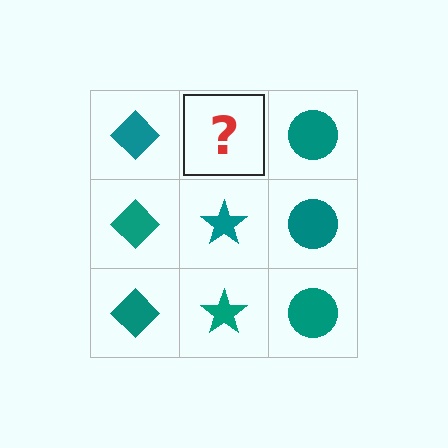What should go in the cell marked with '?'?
The missing cell should contain a teal star.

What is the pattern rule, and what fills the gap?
The rule is that each column has a consistent shape. The gap should be filled with a teal star.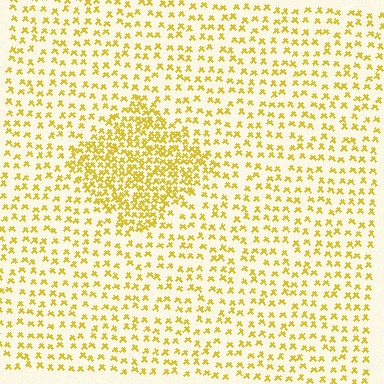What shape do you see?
I see a diamond.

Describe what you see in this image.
The image contains small yellow elements arranged at two different densities. A diamond-shaped region is visible where the elements are more densely packed than the surrounding area.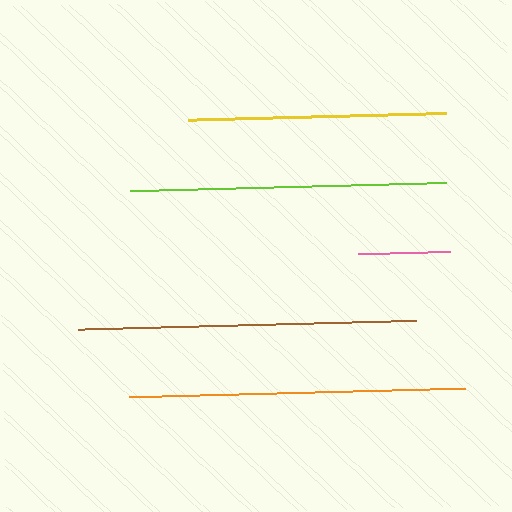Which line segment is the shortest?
The pink line is the shortest at approximately 92 pixels.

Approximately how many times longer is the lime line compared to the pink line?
The lime line is approximately 3.4 times the length of the pink line.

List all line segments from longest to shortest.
From longest to shortest: brown, orange, lime, yellow, pink.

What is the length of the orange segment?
The orange segment is approximately 336 pixels long.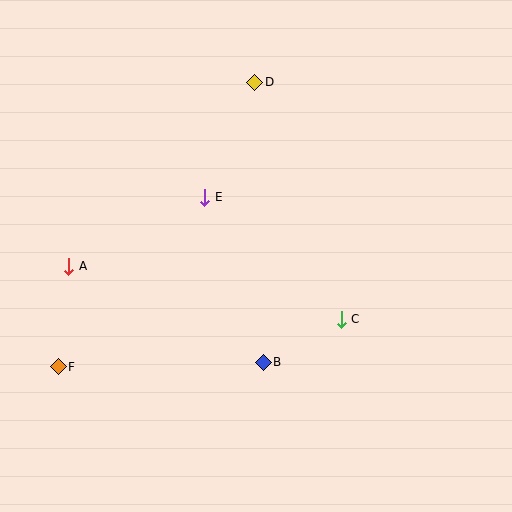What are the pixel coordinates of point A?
Point A is at (69, 266).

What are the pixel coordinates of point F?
Point F is at (58, 367).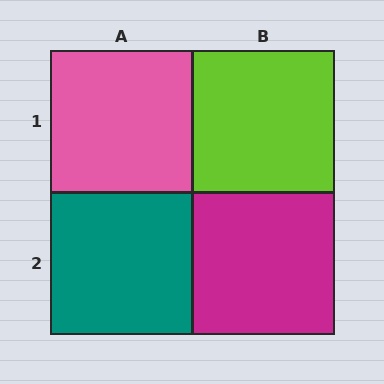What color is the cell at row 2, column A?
Teal.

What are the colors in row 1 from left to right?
Pink, lime.